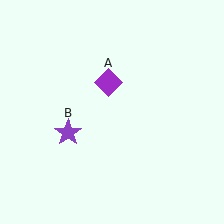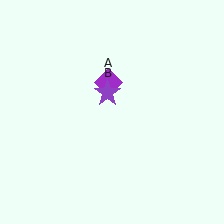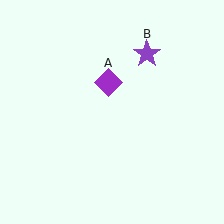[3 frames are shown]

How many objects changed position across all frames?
1 object changed position: purple star (object B).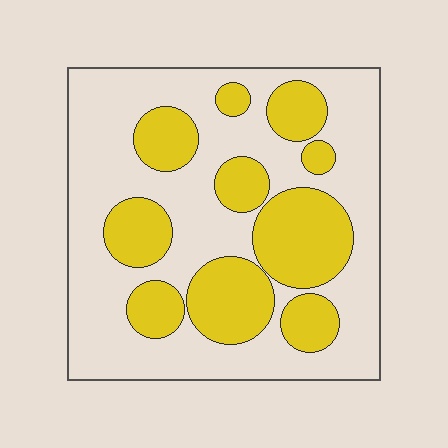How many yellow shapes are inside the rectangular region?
10.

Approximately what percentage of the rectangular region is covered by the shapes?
Approximately 35%.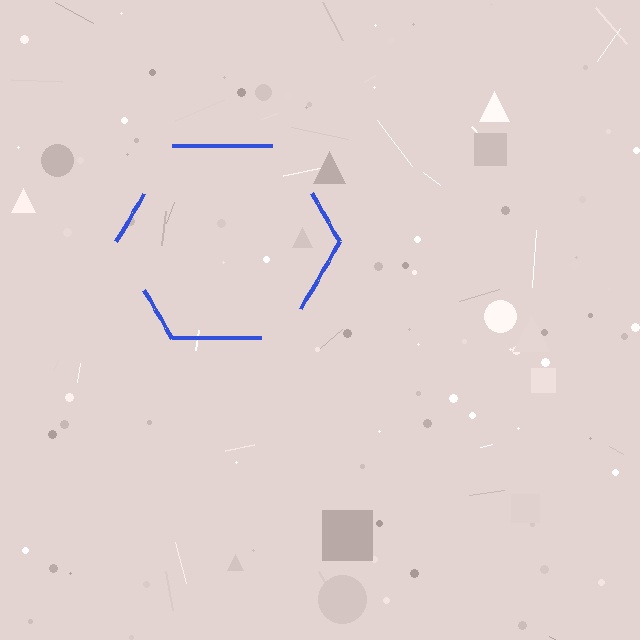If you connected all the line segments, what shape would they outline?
They would outline a hexagon.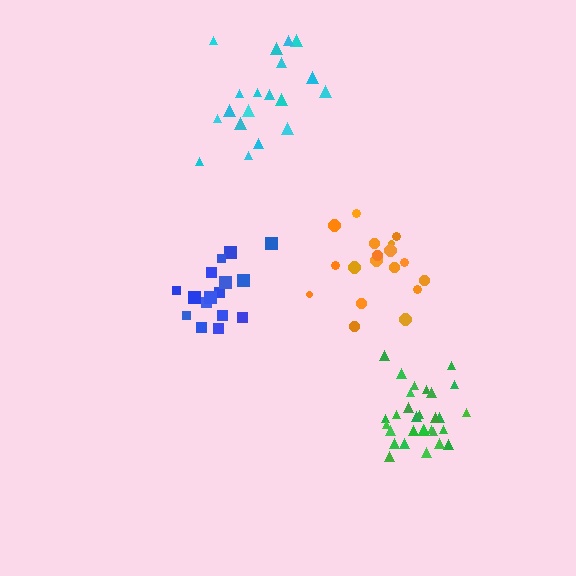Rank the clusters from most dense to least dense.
green, blue, orange, cyan.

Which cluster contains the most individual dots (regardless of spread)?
Green (30).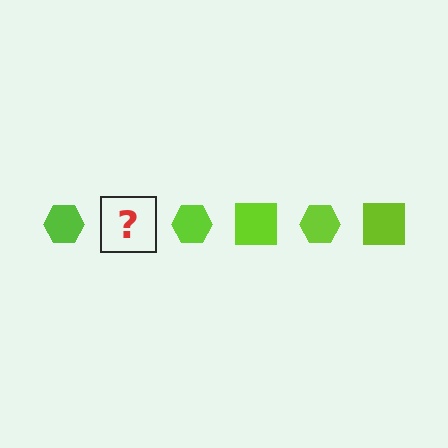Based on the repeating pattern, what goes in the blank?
The blank should be a lime square.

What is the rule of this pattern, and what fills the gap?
The rule is that the pattern cycles through hexagon, square shapes in lime. The gap should be filled with a lime square.